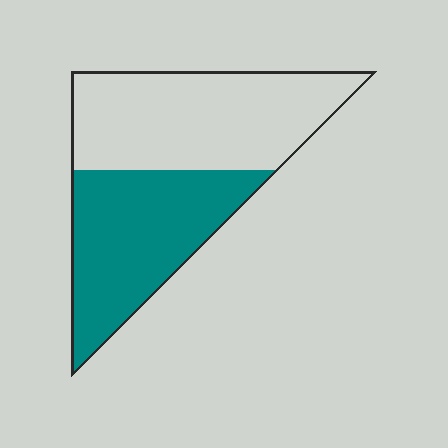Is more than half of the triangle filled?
No.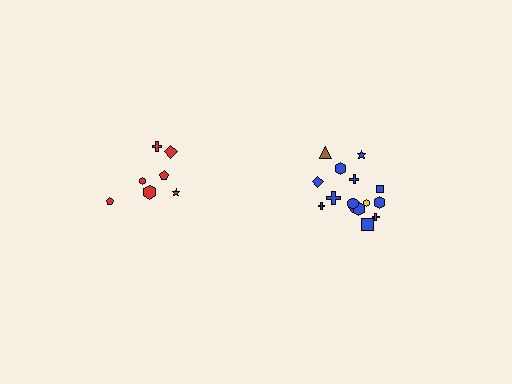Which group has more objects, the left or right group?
The right group.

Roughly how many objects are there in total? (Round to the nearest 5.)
Roughly 20 objects in total.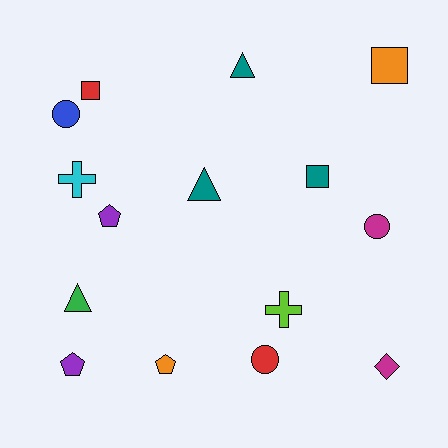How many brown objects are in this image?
There are no brown objects.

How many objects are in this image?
There are 15 objects.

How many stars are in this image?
There are no stars.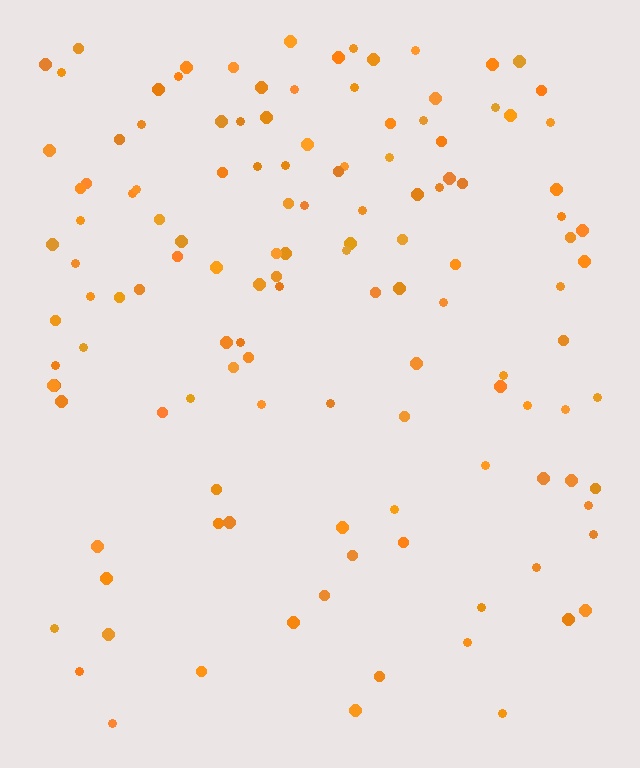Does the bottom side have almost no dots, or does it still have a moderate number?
Still a moderate number, just noticeably fewer than the top.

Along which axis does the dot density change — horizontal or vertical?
Vertical.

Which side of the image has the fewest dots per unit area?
The bottom.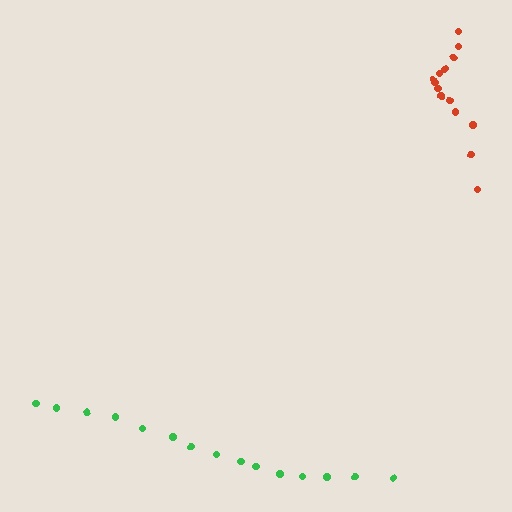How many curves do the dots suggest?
There are 2 distinct paths.